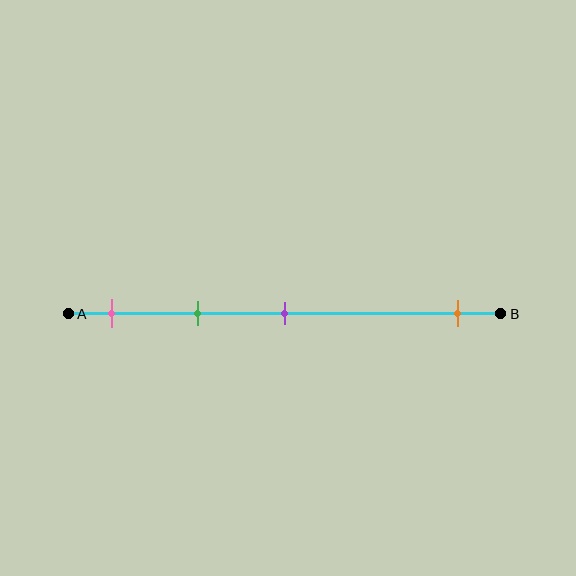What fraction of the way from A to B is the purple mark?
The purple mark is approximately 50% (0.5) of the way from A to B.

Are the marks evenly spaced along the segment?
No, the marks are not evenly spaced.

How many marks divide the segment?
There are 4 marks dividing the segment.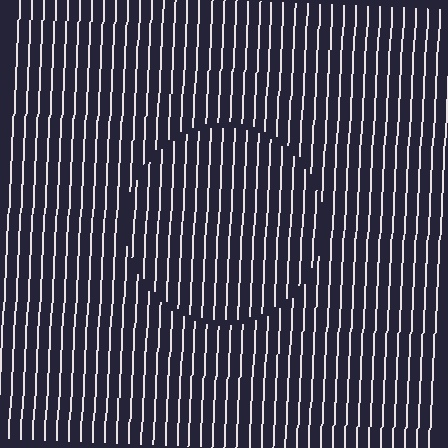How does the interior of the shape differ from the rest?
The interior of the shape contains the same grating, shifted by half a period — the contour is defined by the phase discontinuity where line-ends from the inner and outer gratings abut.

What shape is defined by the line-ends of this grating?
An illusory circle. The interior of the shape contains the same grating, shifted by half a period — the contour is defined by the phase discontinuity where line-ends from the inner and outer gratings abut.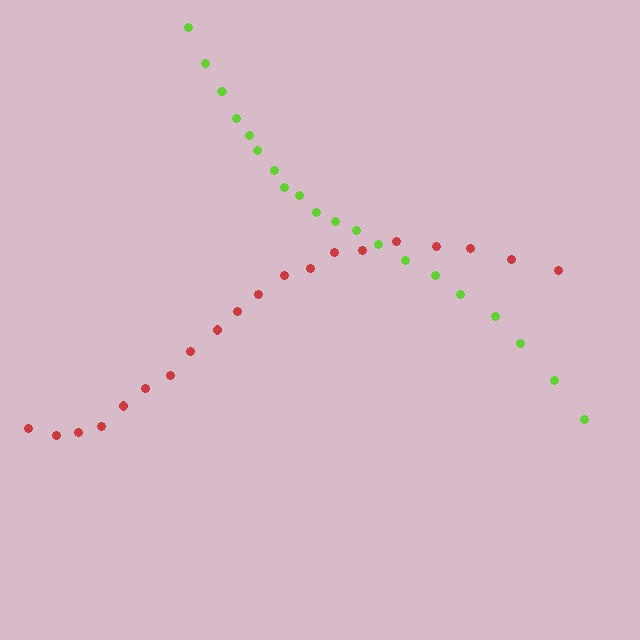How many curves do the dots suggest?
There are 2 distinct paths.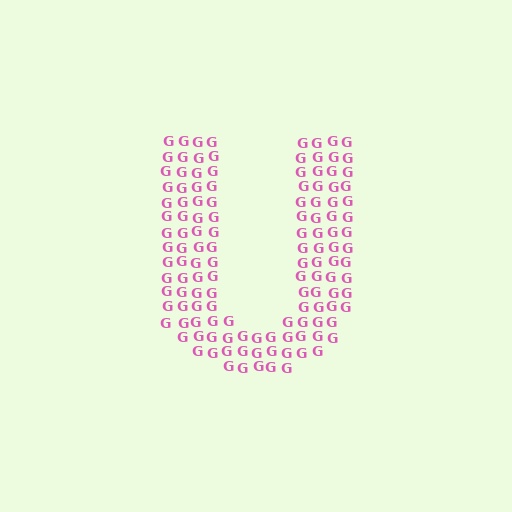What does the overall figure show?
The overall figure shows the letter U.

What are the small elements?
The small elements are letter G's.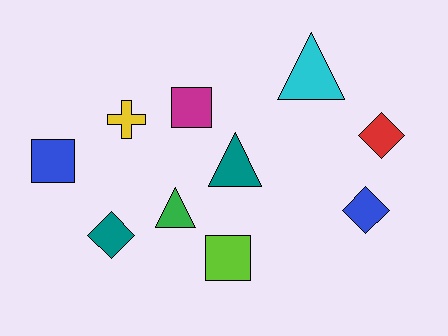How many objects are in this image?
There are 10 objects.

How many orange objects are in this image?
There are no orange objects.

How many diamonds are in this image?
There are 3 diamonds.